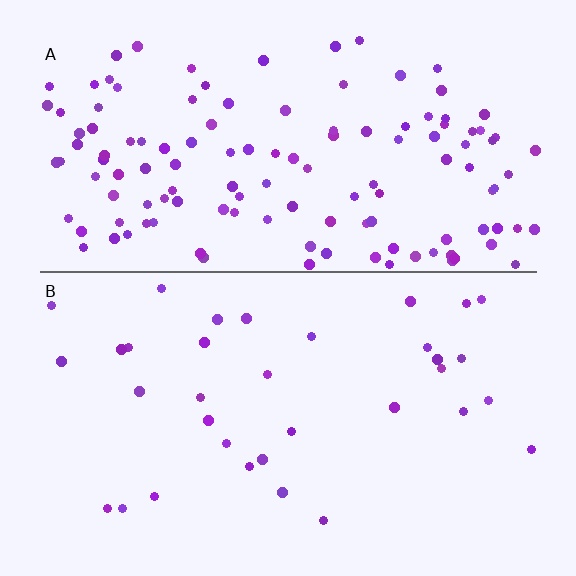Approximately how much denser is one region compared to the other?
Approximately 3.8× — region A over region B.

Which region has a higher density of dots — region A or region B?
A (the top).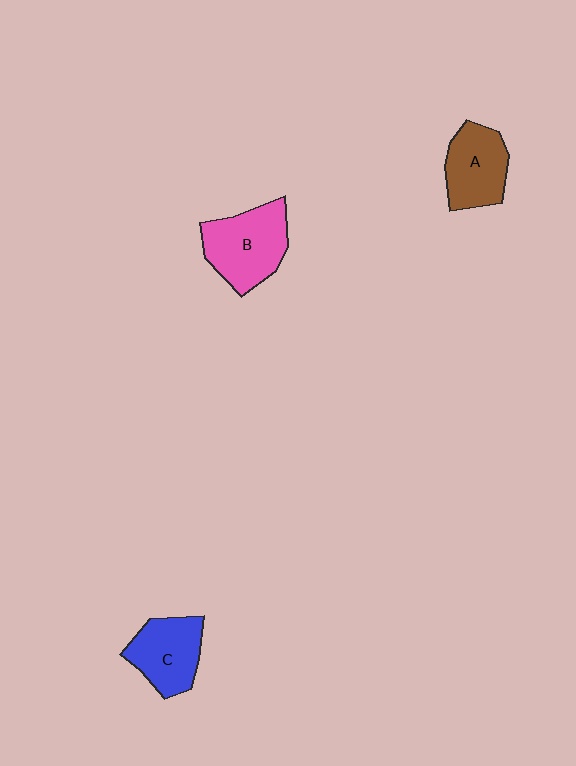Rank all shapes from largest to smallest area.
From largest to smallest: B (pink), C (blue), A (brown).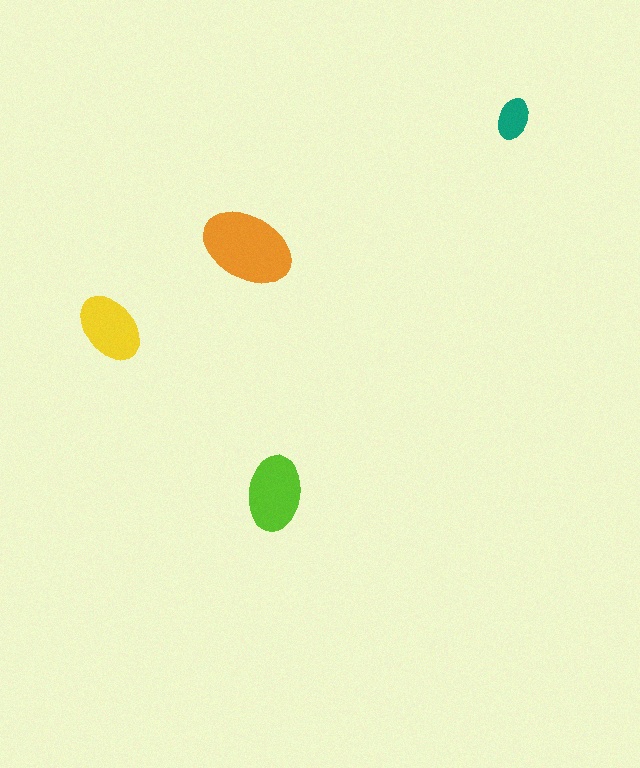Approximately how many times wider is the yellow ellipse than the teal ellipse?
About 1.5 times wider.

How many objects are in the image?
There are 4 objects in the image.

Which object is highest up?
The teal ellipse is topmost.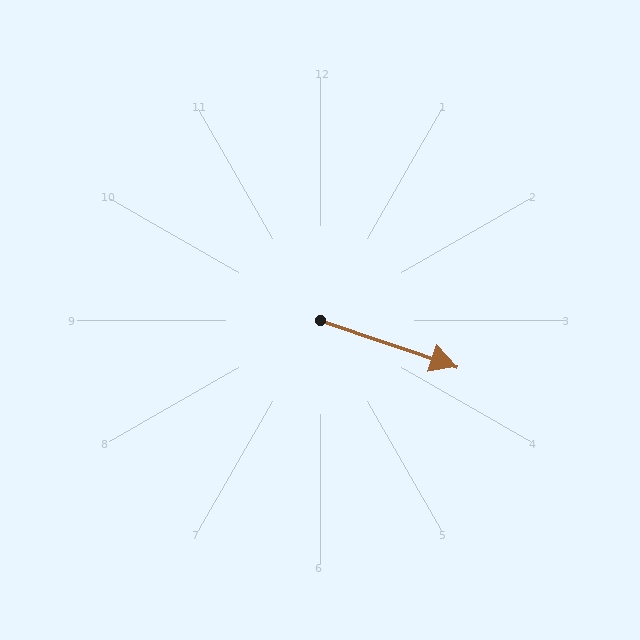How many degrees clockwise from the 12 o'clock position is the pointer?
Approximately 109 degrees.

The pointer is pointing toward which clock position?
Roughly 4 o'clock.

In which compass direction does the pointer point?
East.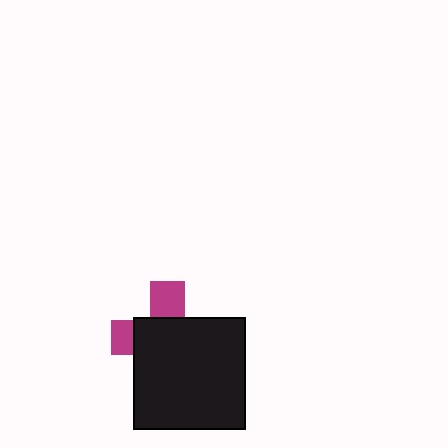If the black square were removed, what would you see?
You would see the complete magenta cross.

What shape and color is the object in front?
The object in front is a black square.